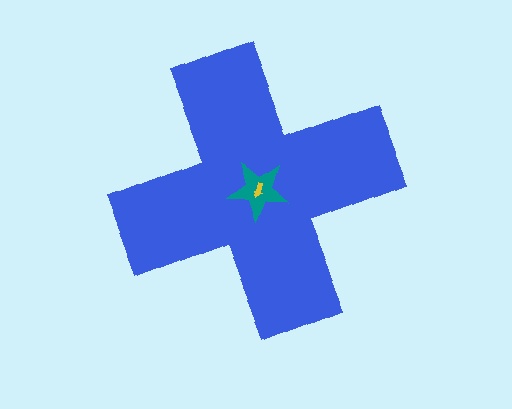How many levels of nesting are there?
3.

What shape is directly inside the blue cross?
The teal star.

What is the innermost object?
The yellow arrow.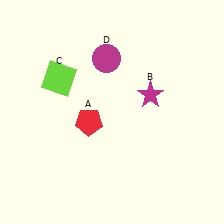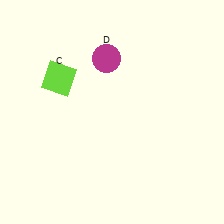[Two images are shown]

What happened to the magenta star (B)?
The magenta star (B) was removed in Image 2. It was in the top-right area of Image 1.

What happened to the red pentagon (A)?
The red pentagon (A) was removed in Image 2. It was in the bottom-left area of Image 1.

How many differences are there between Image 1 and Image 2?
There are 2 differences between the two images.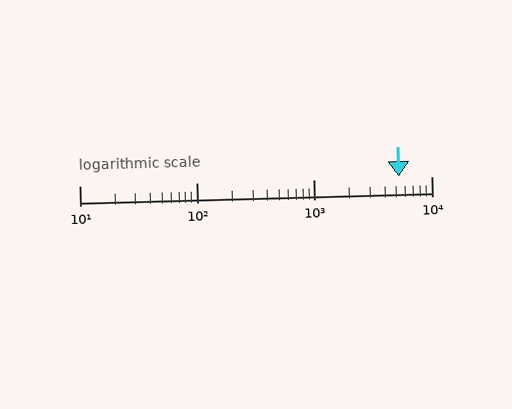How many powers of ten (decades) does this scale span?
The scale spans 3 decades, from 10 to 10000.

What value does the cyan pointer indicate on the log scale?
The pointer indicates approximately 5300.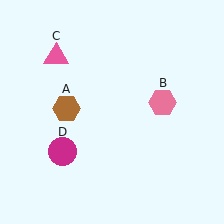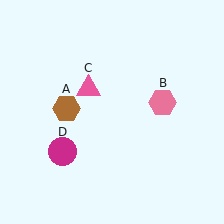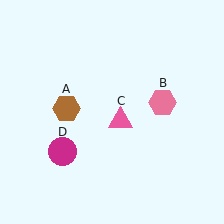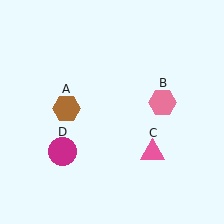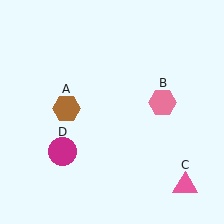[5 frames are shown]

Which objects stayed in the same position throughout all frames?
Brown hexagon (object A) and pink hexagon (object B) and magenta circle (object D) remained stationary.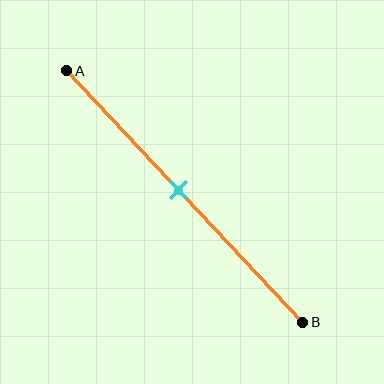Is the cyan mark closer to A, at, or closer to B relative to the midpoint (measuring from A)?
The cyan mark is approximately at the midpoint of segment AB.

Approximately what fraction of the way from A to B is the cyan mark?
The cyan mark is approximately 50% of the way from A to B.